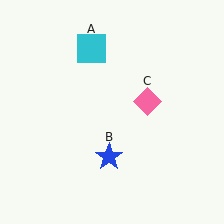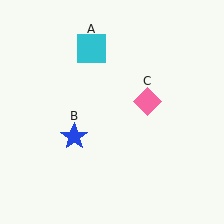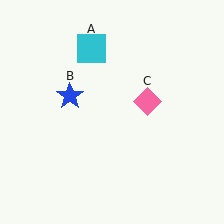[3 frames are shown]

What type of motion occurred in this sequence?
The blue star (object B) rotated clockwise around the center of the scene.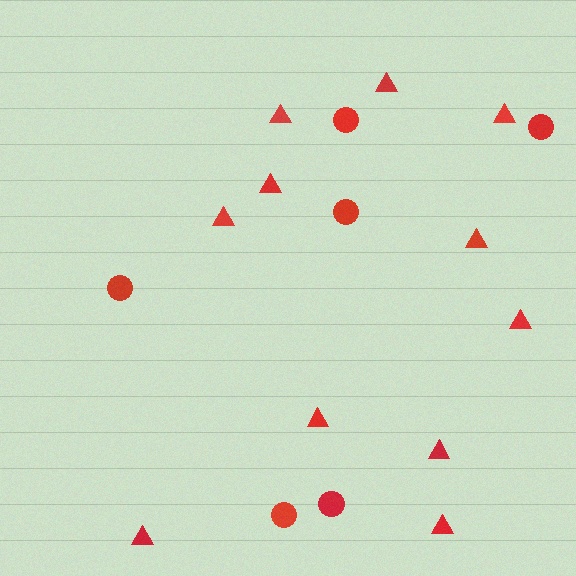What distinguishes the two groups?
There are 2 groups: one group of circles (6) and one group of triangles (11).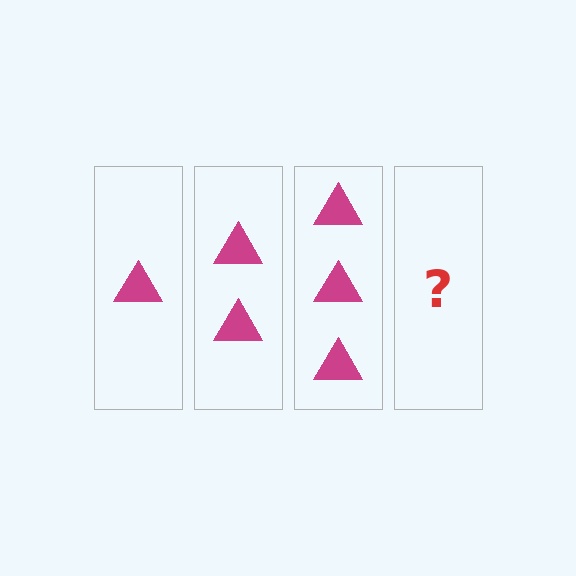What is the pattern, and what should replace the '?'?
The pattern is that each step adds one more triangle. The '?' should be 4 triangles.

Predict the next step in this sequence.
The next step is 4 triangles.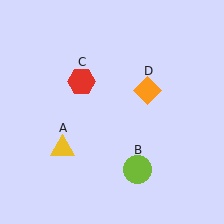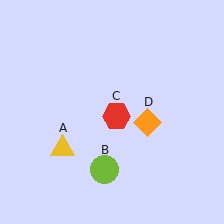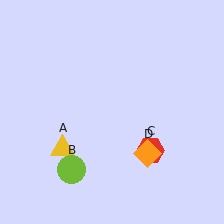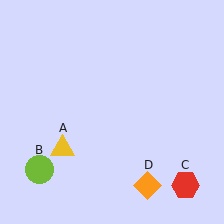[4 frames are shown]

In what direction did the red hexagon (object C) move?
The red hexagon (object C) moved down and to the right.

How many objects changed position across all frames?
3 objects changed position: lime circle (object B), red hexagon (object C), orange diamond (object D).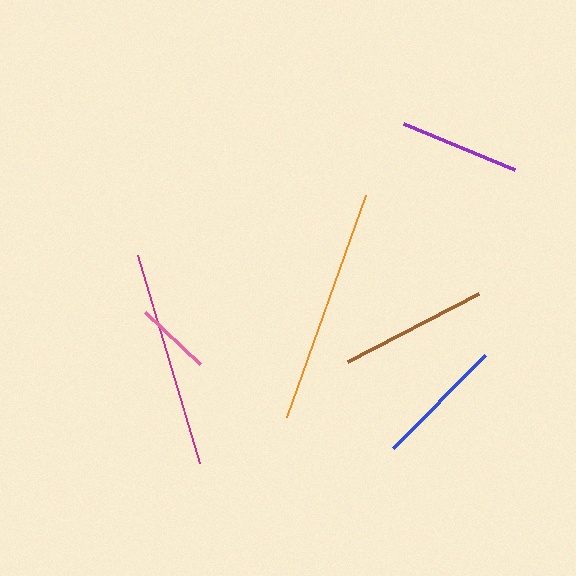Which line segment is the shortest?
The pink line is the shortest at approximately 75 pixels.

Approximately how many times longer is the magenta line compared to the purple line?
The magenta line is approximately 1.8 times the length of the purple line.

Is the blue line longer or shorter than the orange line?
The orange line is longer than the blue line.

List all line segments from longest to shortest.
From longest to shortest: orange, magenta, brown, blue, purple, pink.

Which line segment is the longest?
The orange line is the longest at approximately 235 pixels.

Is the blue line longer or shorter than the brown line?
The brown line is longer than the blue line.